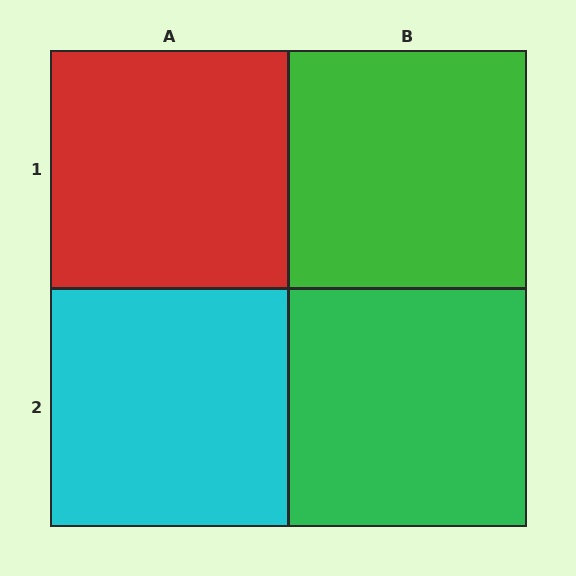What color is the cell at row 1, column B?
Green.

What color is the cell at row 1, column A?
Red.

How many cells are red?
1 cell is red.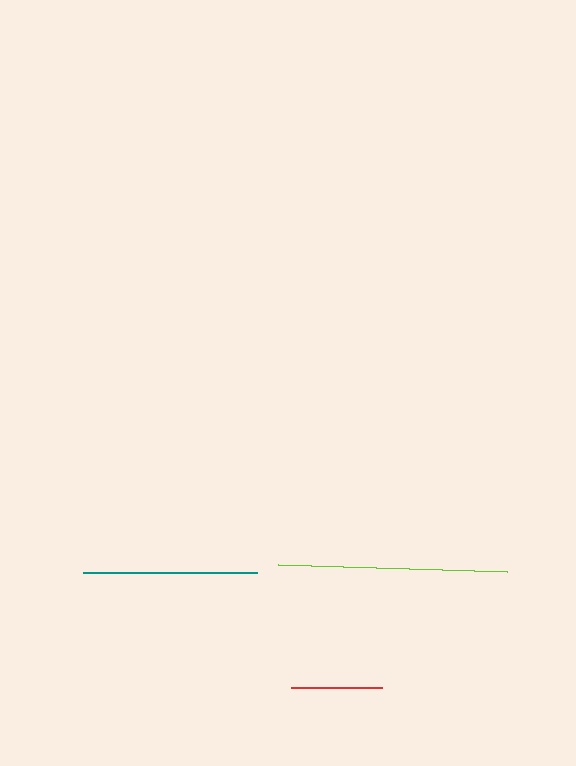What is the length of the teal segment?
The teal segment is approximately 175 pixels long.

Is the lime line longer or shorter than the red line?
The lime line is longer than the red line.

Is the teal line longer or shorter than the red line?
The teal line is longer than the red line.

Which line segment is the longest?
The lime line is the longest at approximately 229 pixels.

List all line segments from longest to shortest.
From longest to shortest: lime, teal, red.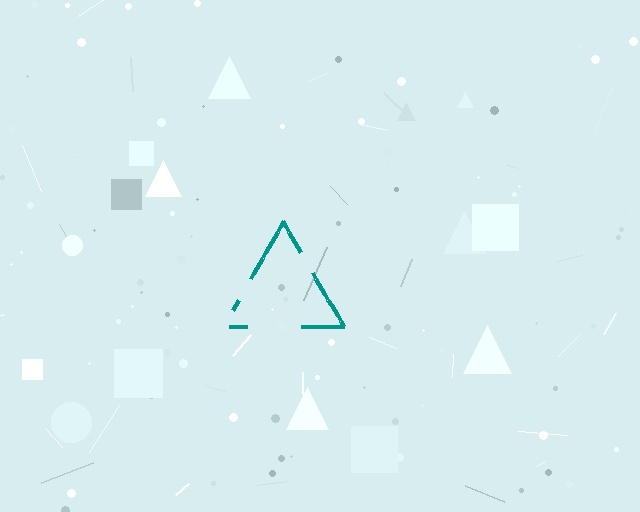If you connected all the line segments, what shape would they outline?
They would outline a triangle.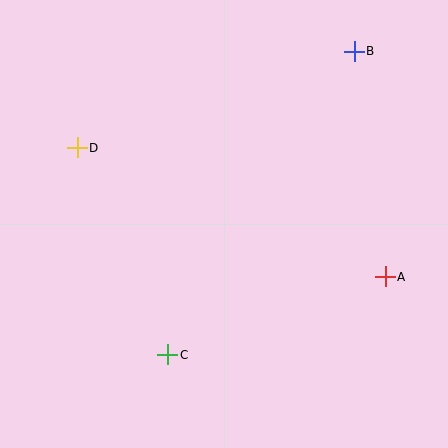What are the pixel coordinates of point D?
Point D is at (77, 148).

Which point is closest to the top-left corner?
Point D is closest to the top-left corner.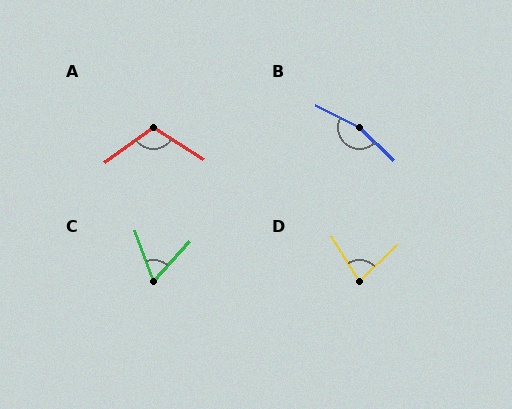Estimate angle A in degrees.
Approximately 111 degrees.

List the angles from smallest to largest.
C (61°), D (78°), A (111°), B (163°).